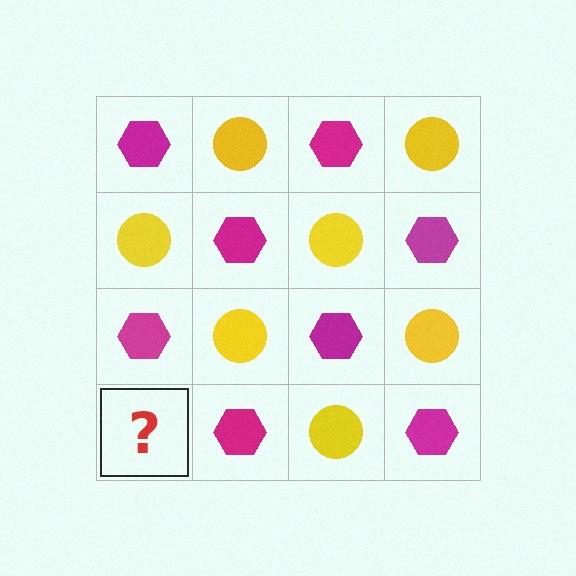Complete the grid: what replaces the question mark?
The question mark should be replaced with a yellow circle.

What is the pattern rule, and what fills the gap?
The rule is that it alternates magenta hexagon and yellow circle in a checkerboard pattern. The gap should be filled with a yellow circle.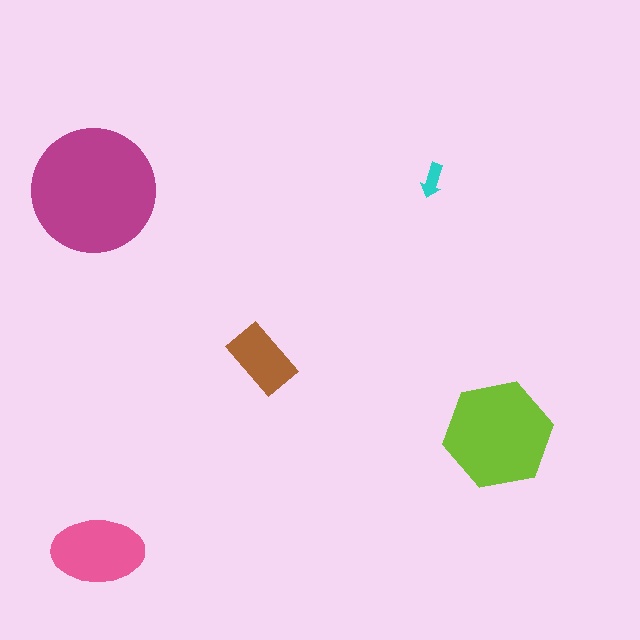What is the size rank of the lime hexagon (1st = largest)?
2nd.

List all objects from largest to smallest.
The magenta circle, the lime hexagon, the pink ellipse, the brown rectangle, the cyan arrow.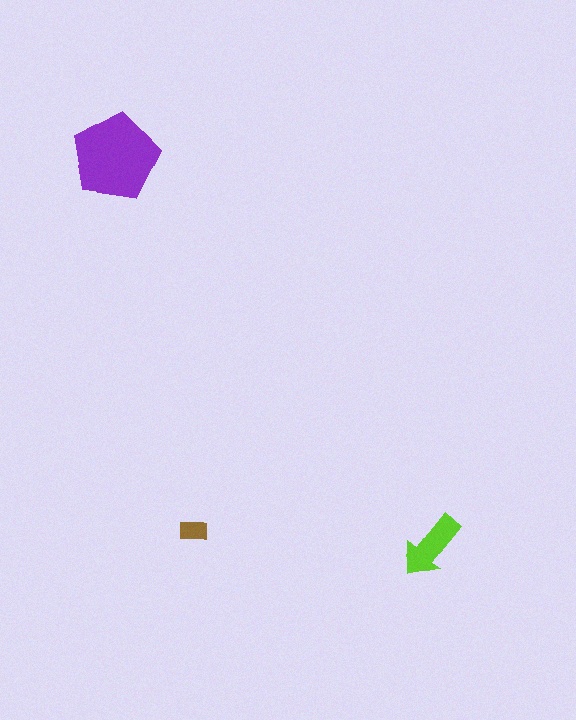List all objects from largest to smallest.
The purple pentagon, the lime arrow, the brown rectangle.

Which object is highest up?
The purple pentagon is topmost.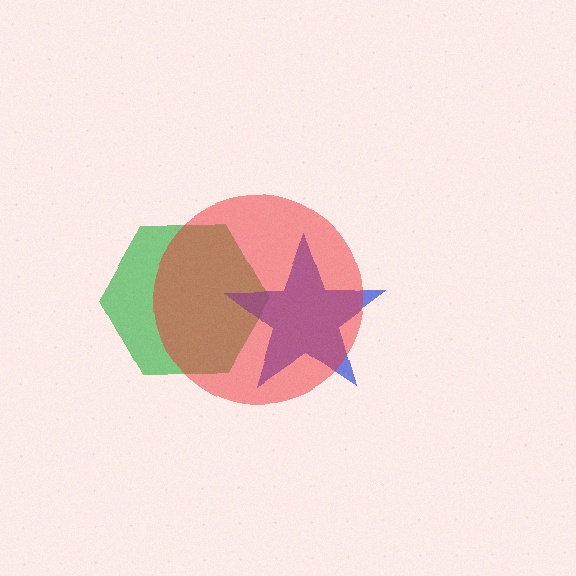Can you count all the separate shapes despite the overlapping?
Yes, there are 3 separate shapes.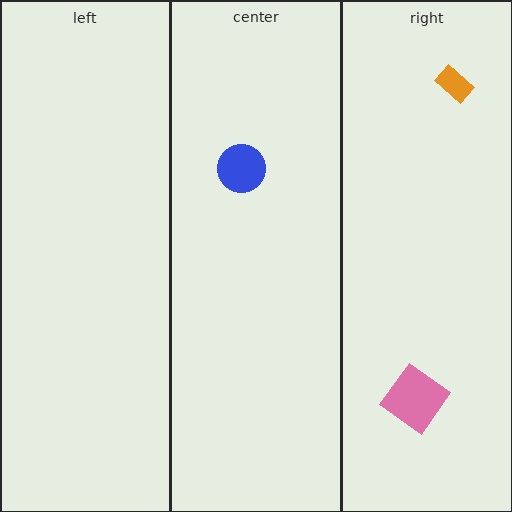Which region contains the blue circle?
The center region.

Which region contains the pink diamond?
The right region.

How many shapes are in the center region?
1.